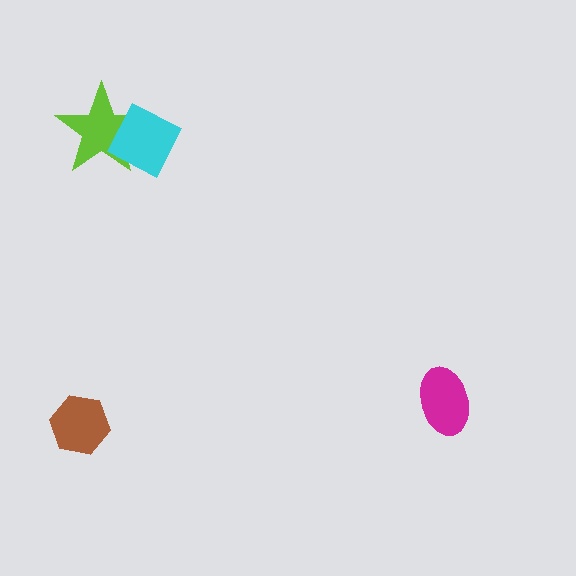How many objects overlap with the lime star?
1 object overlaps with the lime star.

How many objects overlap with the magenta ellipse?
0 objects overlap with the magenta ellipse.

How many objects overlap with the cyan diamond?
1 object overlaps with the cyan diamond.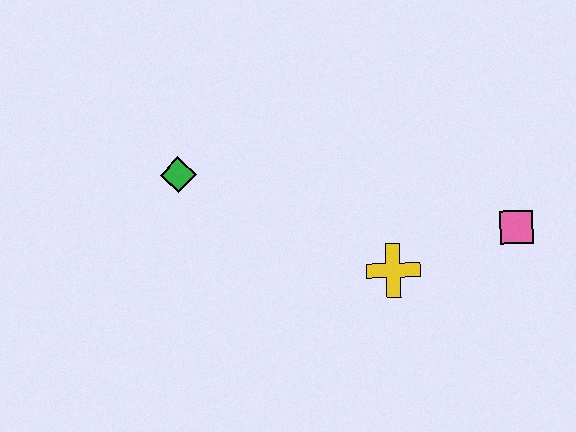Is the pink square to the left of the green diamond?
No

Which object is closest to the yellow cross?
The pink square is closest to the yellow cross.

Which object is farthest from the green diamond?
The pink square is farthest from the green diamond.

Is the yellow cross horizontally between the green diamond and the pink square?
Yes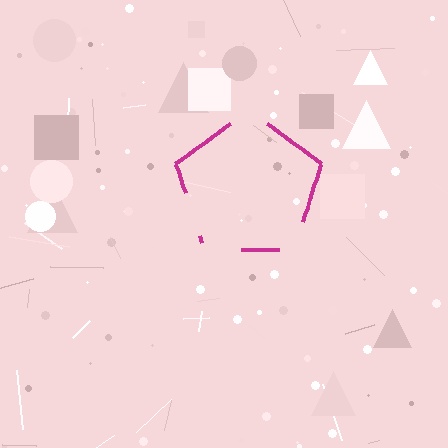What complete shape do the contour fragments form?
The contour fragments form a pentagon.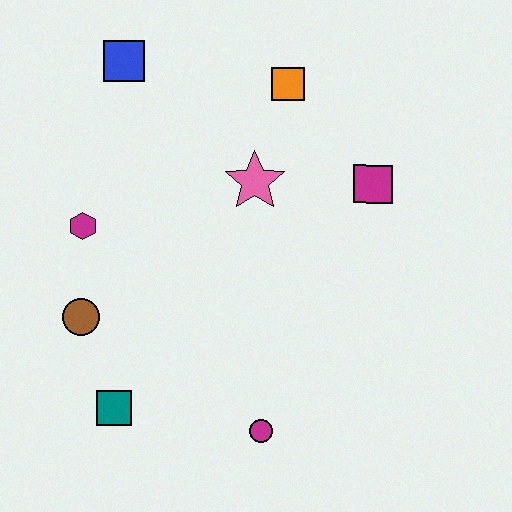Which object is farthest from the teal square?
The orange square is farthest from the teal square.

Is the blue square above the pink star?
Yes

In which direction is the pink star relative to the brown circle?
The pink star is to the right of the brown circle.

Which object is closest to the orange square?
The pink star is closest to the orange square.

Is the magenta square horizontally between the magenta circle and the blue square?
No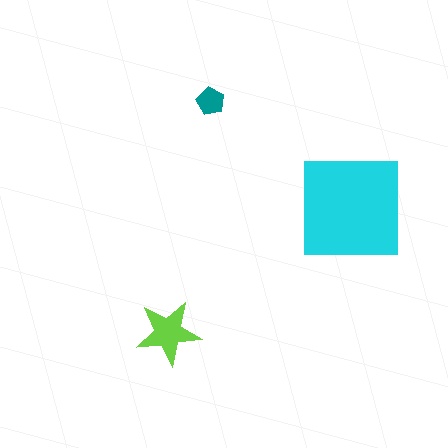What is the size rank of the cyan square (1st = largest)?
1st.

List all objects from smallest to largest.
The teal pentagon, the lime star, the cyan square.